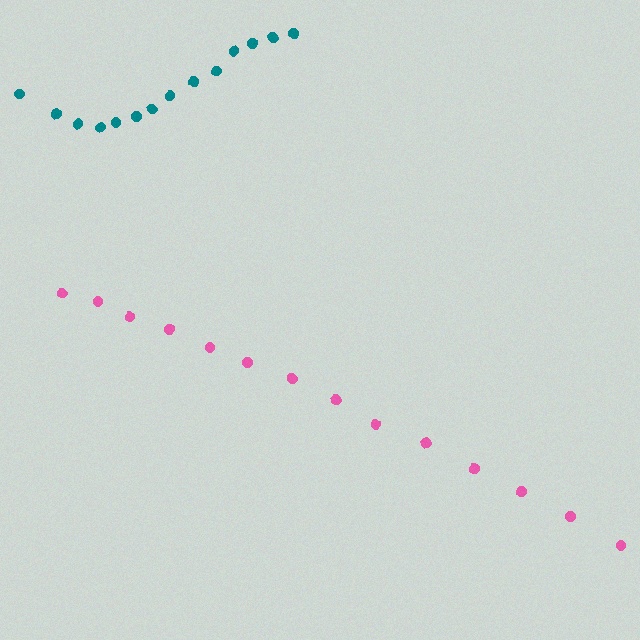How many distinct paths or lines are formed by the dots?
There are 2 distinct paths.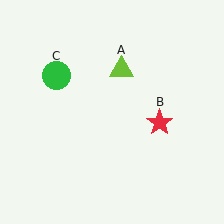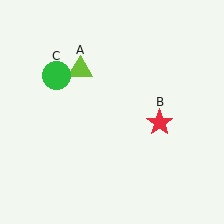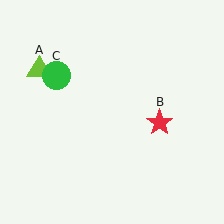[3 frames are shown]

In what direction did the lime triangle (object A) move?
The lime triangle (object A) moved left.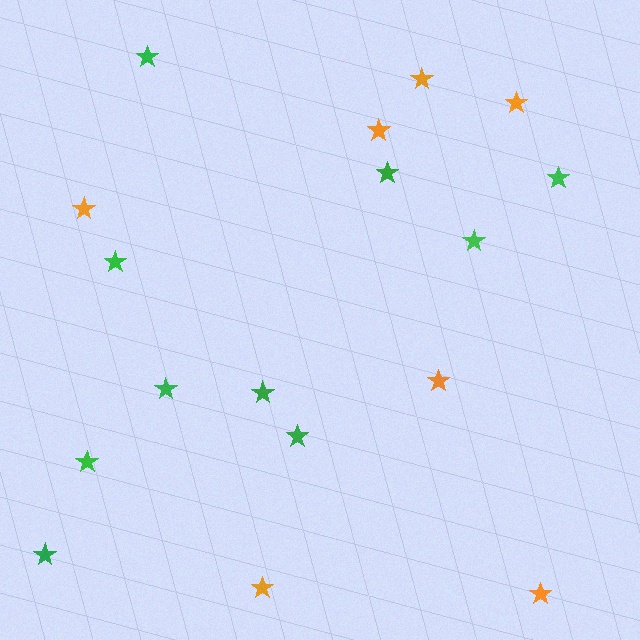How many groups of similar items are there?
There are 2 groups: one group of green stars (10) and one group of orange stars (7).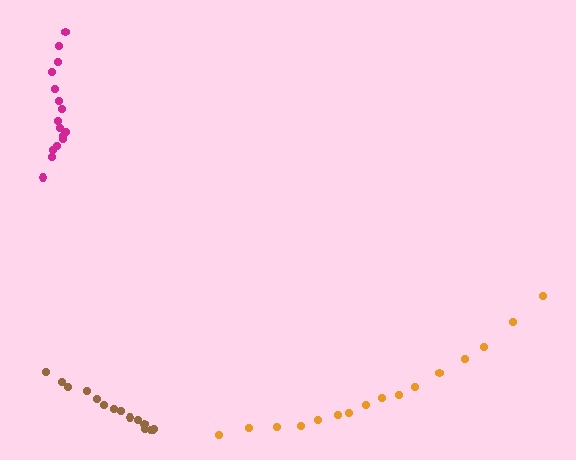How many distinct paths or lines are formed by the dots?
There are 3 distinct paths.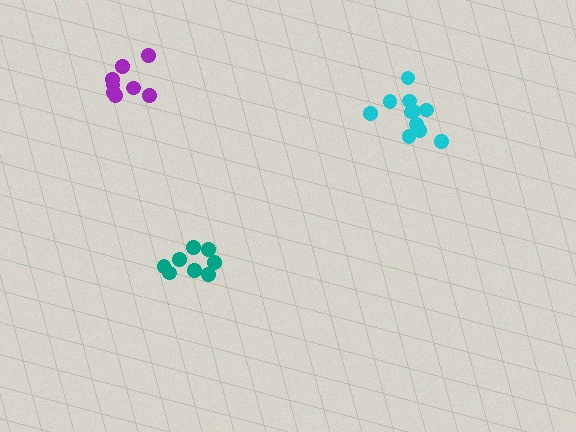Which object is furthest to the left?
The purple cluster is leftmost.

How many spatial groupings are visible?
There are 3 spatial groupings.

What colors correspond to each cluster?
The clusters are colored: teal, purple, cyan.